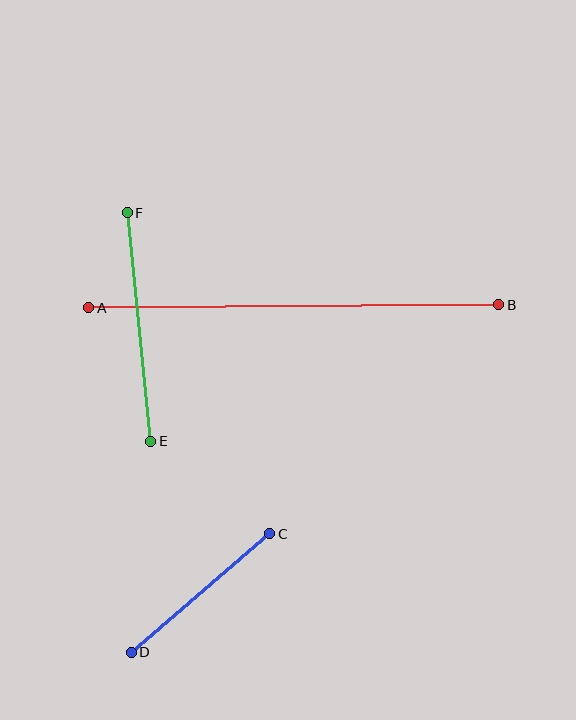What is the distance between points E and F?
The distance is approximately 229 pixels.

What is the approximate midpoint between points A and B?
The midpoint is at approximately (294, 306) pixels.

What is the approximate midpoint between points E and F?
The midpoint is at approximately (139, 327) pixels.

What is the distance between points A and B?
The distance is approximately 410 pixels.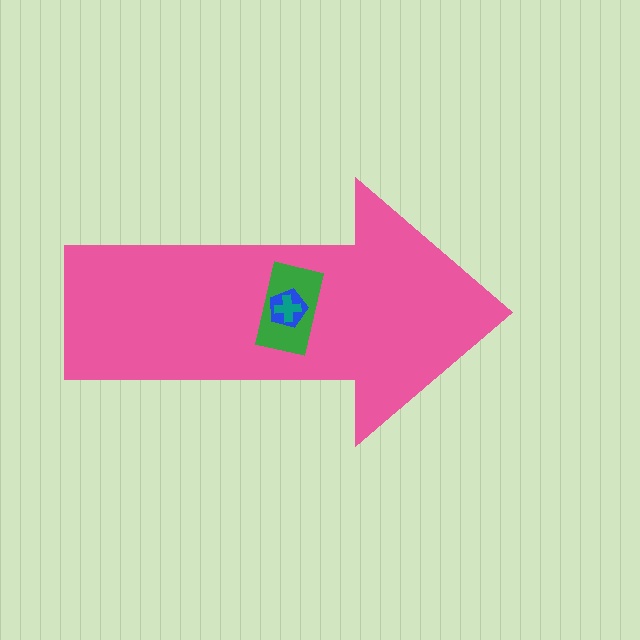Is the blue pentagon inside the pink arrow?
Yes.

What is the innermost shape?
The teal cross.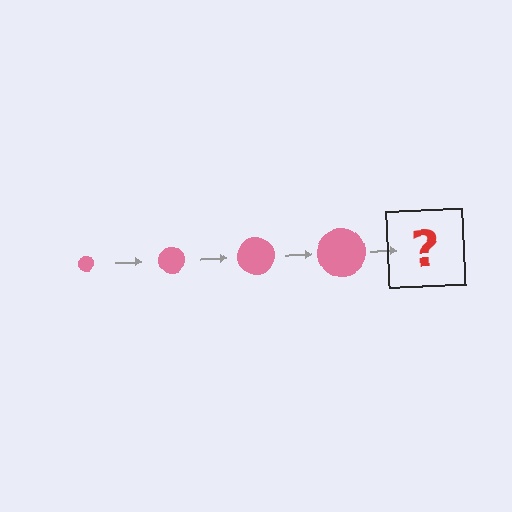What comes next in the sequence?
The next element should be a pink circle, larger than the previous one.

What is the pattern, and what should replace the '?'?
The pattern is that the circle gets progressively larger each step. The '?' should be a pink circle, larger than the previous one.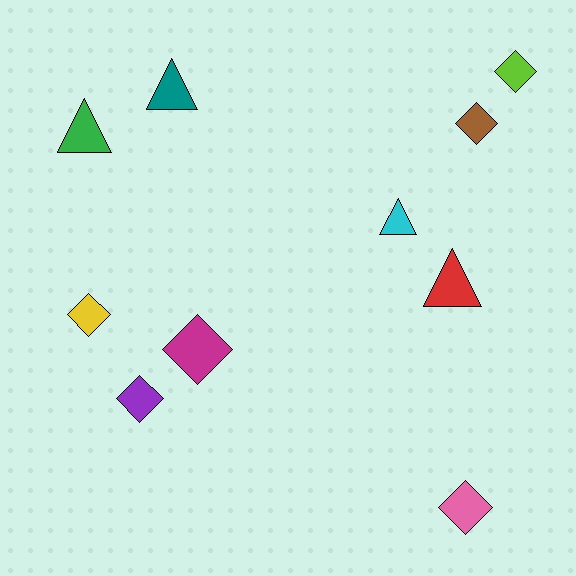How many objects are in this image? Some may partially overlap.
There are 10 objects.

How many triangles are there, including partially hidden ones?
There are 4 triangles.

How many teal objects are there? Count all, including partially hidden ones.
There is 1 teal object.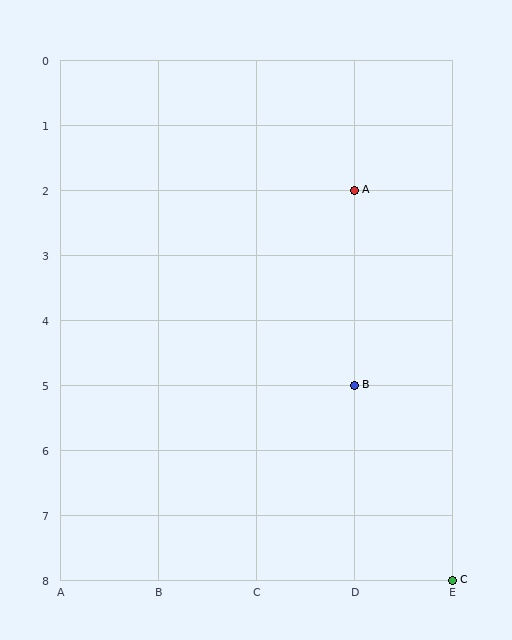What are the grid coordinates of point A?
Point A is at grid coordinates (D, 2).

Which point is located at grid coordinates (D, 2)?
Point A is at (D, 2).